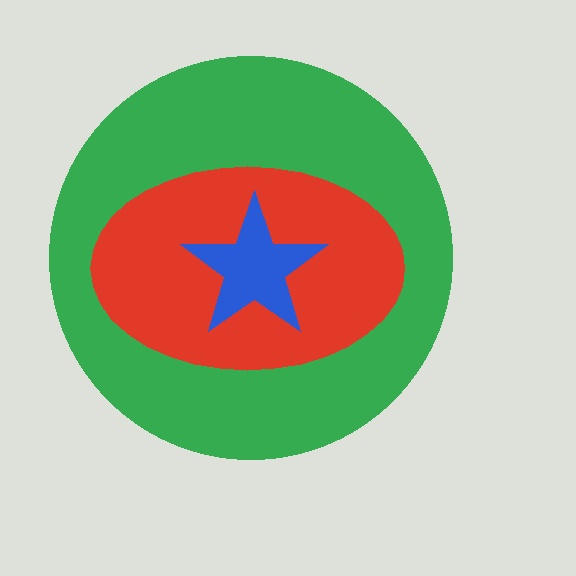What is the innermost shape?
The blue star.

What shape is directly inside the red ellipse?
The blue star.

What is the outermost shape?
The green circle.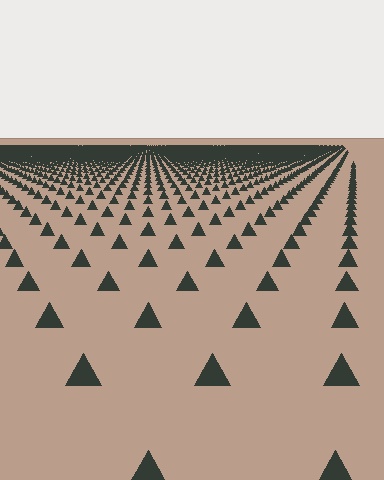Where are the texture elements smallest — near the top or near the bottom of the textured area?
Near the top.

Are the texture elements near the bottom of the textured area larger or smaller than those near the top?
Larger. Near the bottom, elements are closer to the viewer and appear at a bigger on-screen size.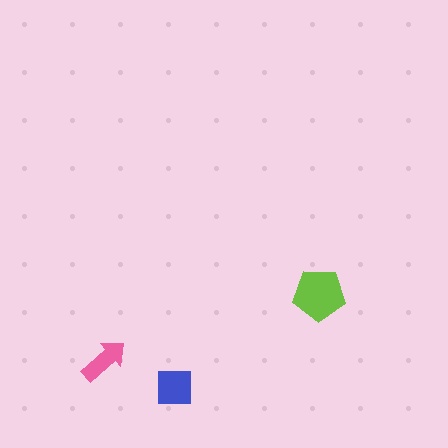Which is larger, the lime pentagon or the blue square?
The lime pentagon.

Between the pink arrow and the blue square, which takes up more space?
The blue square.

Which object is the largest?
The lime pentagon.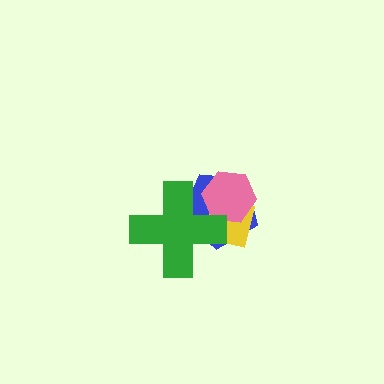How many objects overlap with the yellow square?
3 objects overlap with the yellow square.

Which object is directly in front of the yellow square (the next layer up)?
The pink hexagon is directly in front of the yellow square.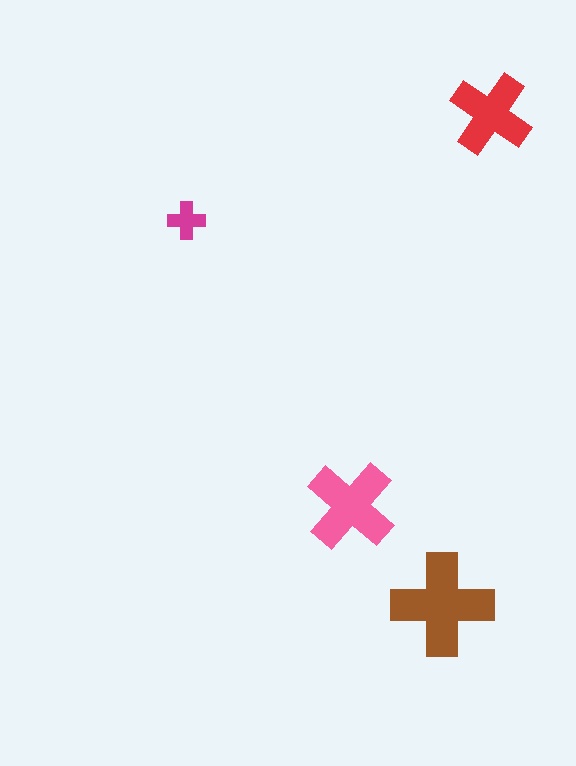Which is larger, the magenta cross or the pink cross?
The pink one.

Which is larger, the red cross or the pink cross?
The pink one.